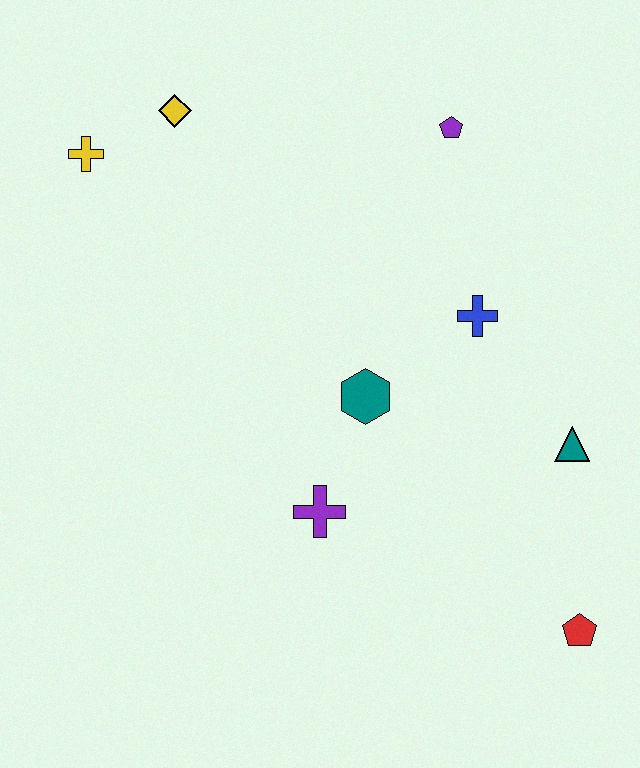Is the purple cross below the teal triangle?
Yes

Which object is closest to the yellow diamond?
The yellow cross is closest to the yellow diamond.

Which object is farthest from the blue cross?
The yellow cross is farthest from the blue cross.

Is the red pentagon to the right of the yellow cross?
Yes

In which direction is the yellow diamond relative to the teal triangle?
The yellow diamond is to the left of the teal triangle.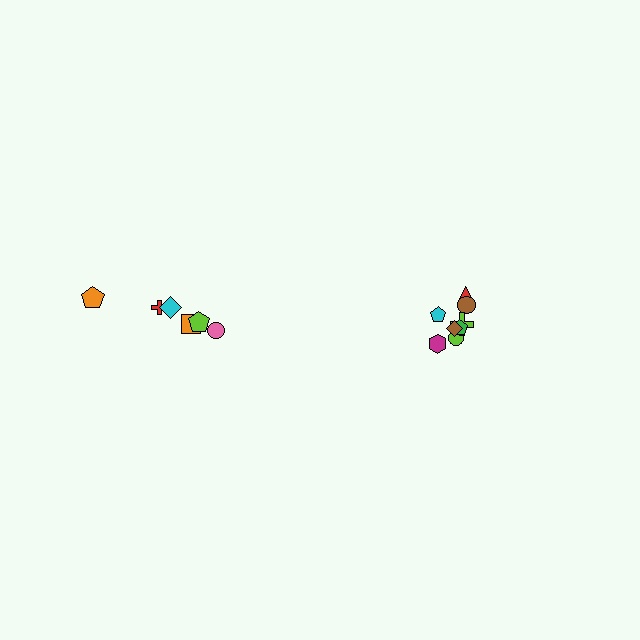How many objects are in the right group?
There are 8 objects.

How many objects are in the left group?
There are 6 objects.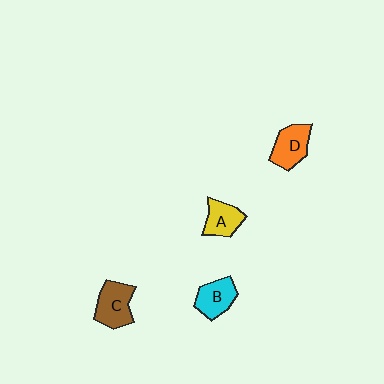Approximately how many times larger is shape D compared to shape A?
Approximately 1.2 times.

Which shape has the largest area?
Shape C (brown).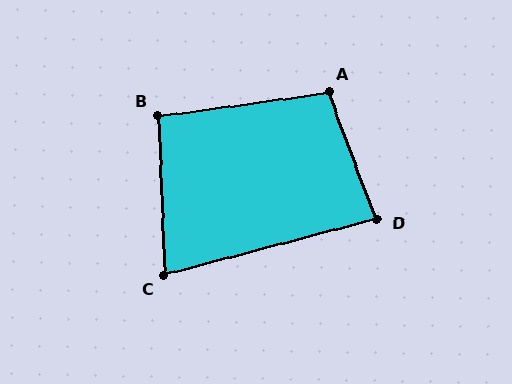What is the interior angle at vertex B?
Approximately 96 degrees (obtuse).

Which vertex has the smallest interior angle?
C, at approximately 77 degrees.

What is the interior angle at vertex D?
Approximately 84 degrees (acute).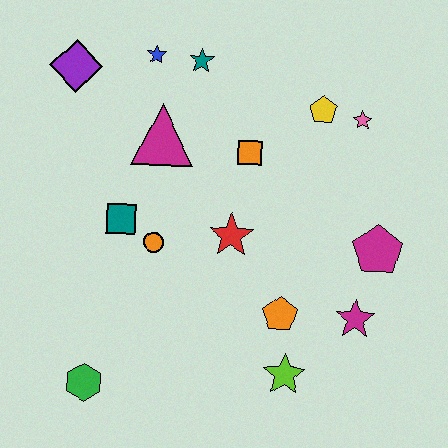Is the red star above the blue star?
No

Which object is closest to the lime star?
The orange pentagon is closest to the lime star.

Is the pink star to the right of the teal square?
Yes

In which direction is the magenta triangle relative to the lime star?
The magenta triangle is above the lime star.